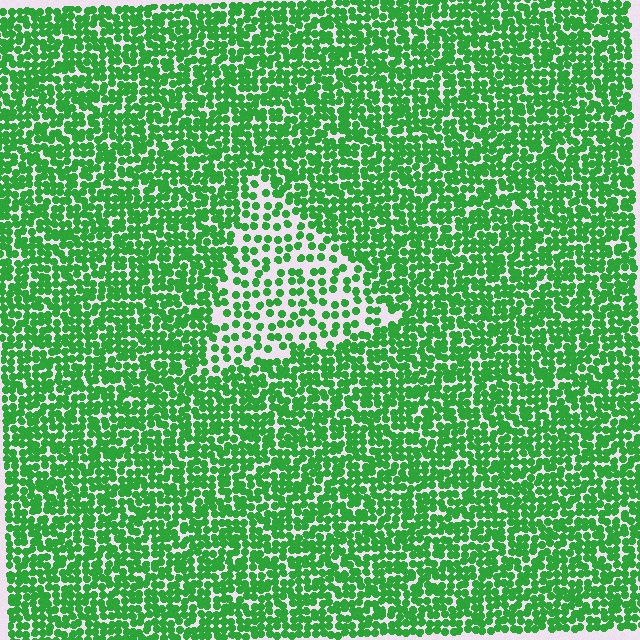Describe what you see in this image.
The image contains small green elements arranged at two different densities. A triangle-shaped region is visible where the elements are less densely packed than the surrounding area.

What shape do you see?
I see a triangle.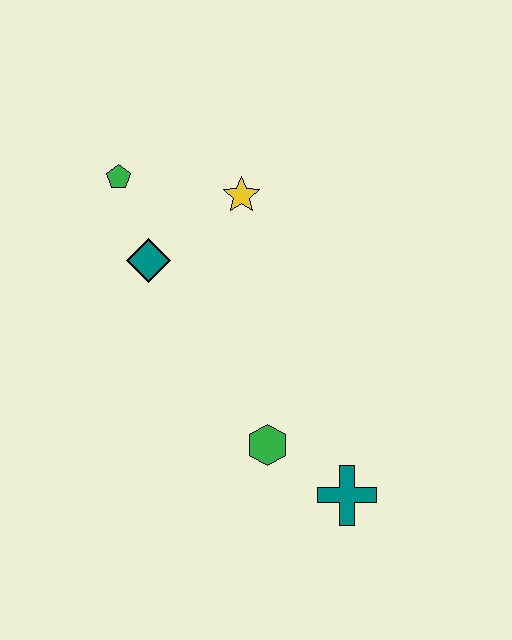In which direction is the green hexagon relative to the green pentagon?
The green hexagon is below the green pentagon.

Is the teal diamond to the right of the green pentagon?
Yes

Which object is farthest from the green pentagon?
The teal cross is farthest from the green pentagon.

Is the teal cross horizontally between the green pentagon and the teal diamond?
No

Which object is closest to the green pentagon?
The teal diamond is closest to the green pentagon.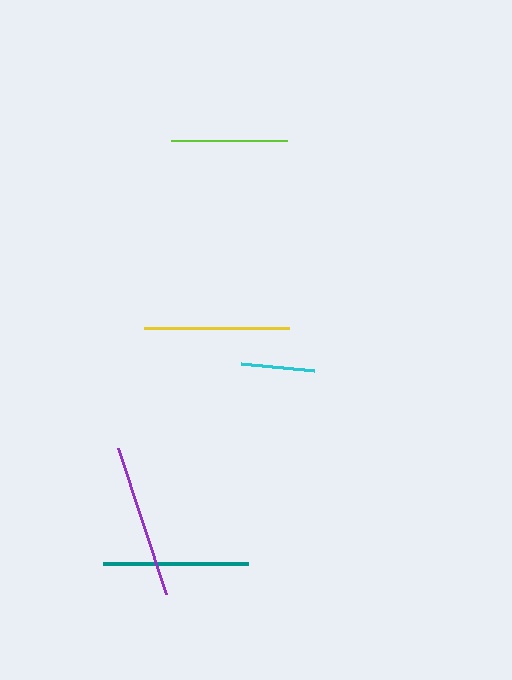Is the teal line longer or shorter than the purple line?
The purple line is longer than the teal line.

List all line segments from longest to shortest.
From longest to shortest: purple, teal, yellow, lime, cyan.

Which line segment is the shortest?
The cyan line is the shortest at approximately 74 pixels.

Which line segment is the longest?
The purple line is the longest at approximately 154 pixels.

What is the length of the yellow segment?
The yellow segment is approximately 145 pixels long.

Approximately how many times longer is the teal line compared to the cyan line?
The teal line is approximately 2.0 times the length of the cyan line.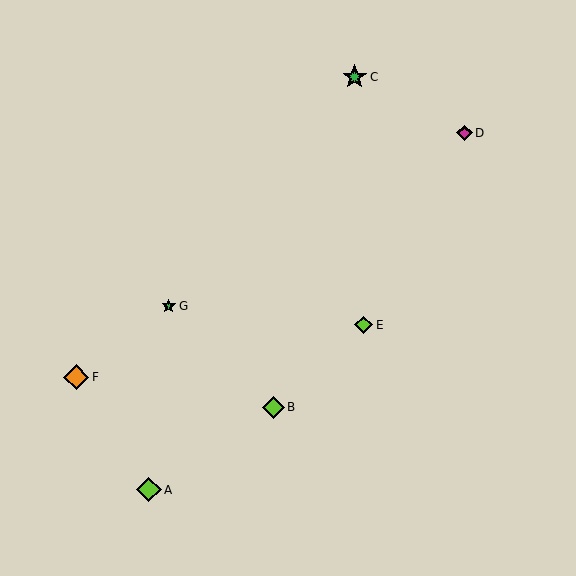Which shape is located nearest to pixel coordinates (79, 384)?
The orange diamond (labeled F) at (76, 377) is nearest to that location.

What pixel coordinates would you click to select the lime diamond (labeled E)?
Click at (364, 325) to select the lime diamond E.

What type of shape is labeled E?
Shape E is a lime diamond.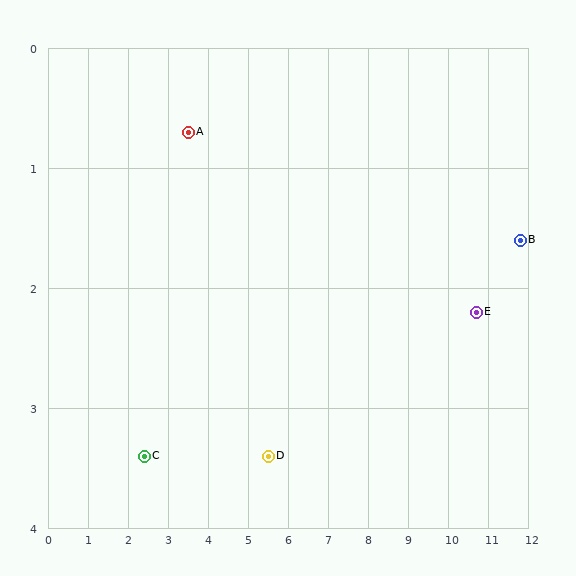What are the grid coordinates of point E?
Point E is at approximately (10.7, 2.2).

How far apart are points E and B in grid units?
Points E and B are about 1.3 grid units apart.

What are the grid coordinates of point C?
Point C is at approximately (2.4, 3.4).